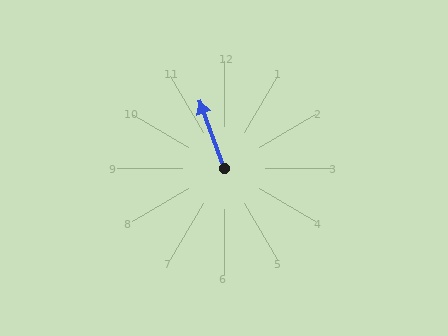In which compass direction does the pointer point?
North.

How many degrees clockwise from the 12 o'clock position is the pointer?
Approximately 340 degrees.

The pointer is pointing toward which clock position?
Roughly 11 o'clock.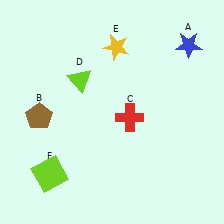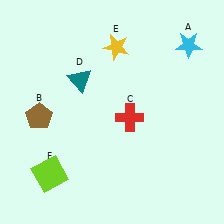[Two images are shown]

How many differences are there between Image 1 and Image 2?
There are 2 differences between the two images.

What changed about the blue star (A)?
In Image 1, A is blue. In Image 2, it changed to cyan.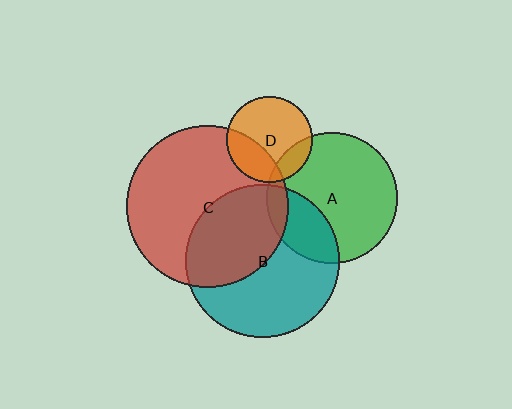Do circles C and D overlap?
Yes.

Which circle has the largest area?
Circle C (red).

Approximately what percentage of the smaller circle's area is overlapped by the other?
Approximately 30%.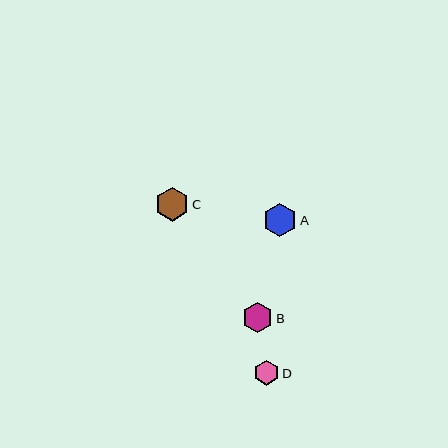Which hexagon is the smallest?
Hexagon D is the smallest with a size of approximately 24 pixels.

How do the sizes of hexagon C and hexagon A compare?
Hexagon C and hexagon A are approximately the same size.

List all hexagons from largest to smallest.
From largest to smallest: C, A, B, D.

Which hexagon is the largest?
Hexagon C is the largest with a size of approximately 34 pixels.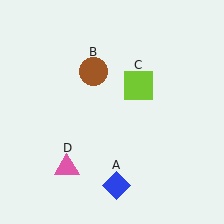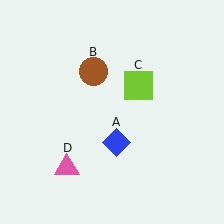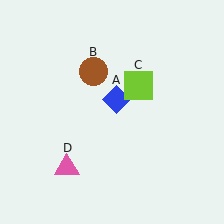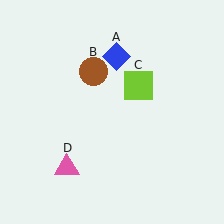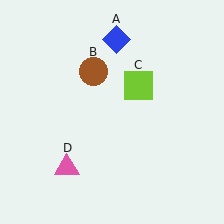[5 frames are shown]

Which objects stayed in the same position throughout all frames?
Brown circle (object B) and lime square (object C) and pink triangle (object D) remained stationary.